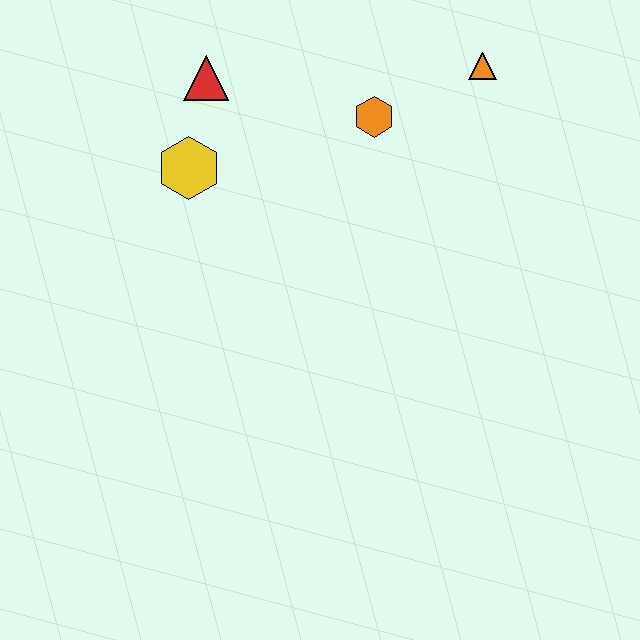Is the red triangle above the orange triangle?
No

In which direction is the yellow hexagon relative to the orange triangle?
The yellow hexagon is to the left of the orange triangle.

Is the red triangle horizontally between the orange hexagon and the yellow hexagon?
Yes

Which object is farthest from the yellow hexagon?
The orange triangle is farthest from the yellow hexagon.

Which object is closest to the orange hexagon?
The orange triangle is closest to the orange hexagon.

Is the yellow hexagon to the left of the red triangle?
Yes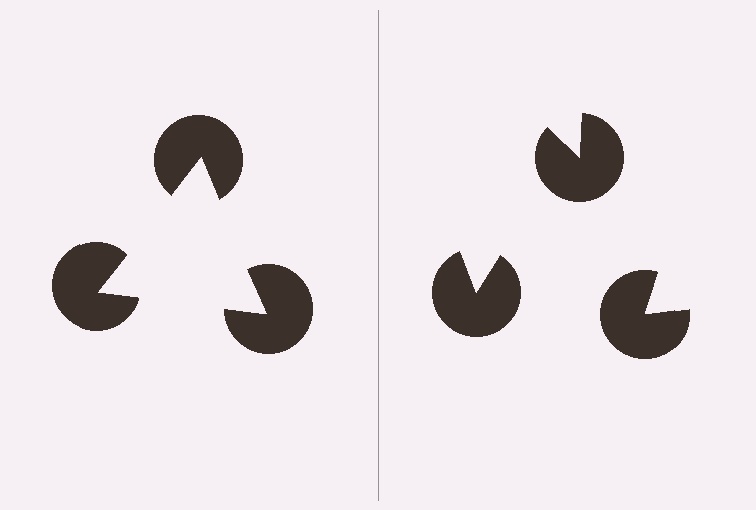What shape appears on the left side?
An illusory triangle.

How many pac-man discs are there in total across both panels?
6 — 3 on each side.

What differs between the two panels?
The pac-man discs are positioned identically on both sides; only the wedge orientations differ. On the left they align to a triangle; on the right they are misaligned.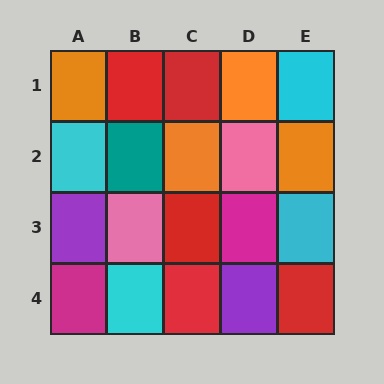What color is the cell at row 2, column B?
Teal.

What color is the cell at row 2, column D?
Pink.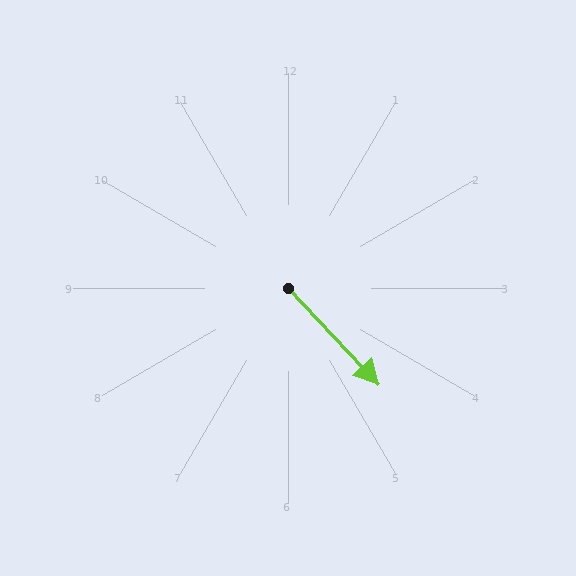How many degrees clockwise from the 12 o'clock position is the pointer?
Approximately 137 degrees.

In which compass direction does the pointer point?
Southeast.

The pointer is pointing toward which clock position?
Roughly 5 o'clock.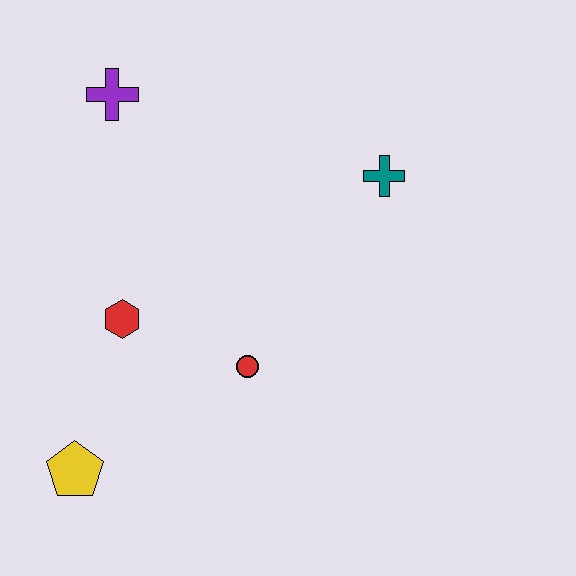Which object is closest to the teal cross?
The red circle is closest to the teal cross.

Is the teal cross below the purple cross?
Yes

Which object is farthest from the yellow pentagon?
The teal cross is farthest from the yellow pentagon.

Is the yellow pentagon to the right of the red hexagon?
No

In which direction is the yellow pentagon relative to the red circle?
The yellow pentagon is to the left of the red circle.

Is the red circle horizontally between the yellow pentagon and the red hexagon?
No